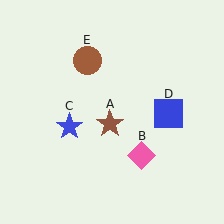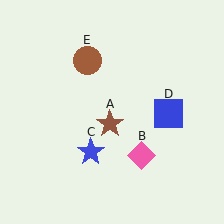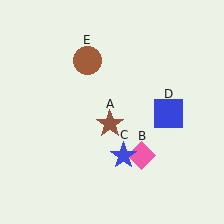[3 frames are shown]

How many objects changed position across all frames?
1 object changed position: blue star (object C).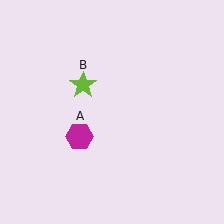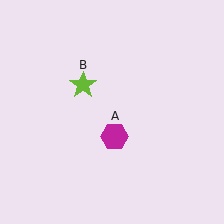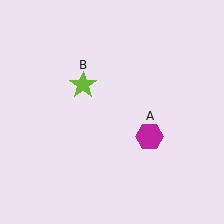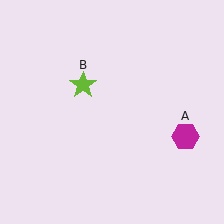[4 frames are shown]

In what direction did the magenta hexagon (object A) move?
The magenta hexagon (object A) moved right.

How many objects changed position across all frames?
1 object changed position: magenta hexagon (object A).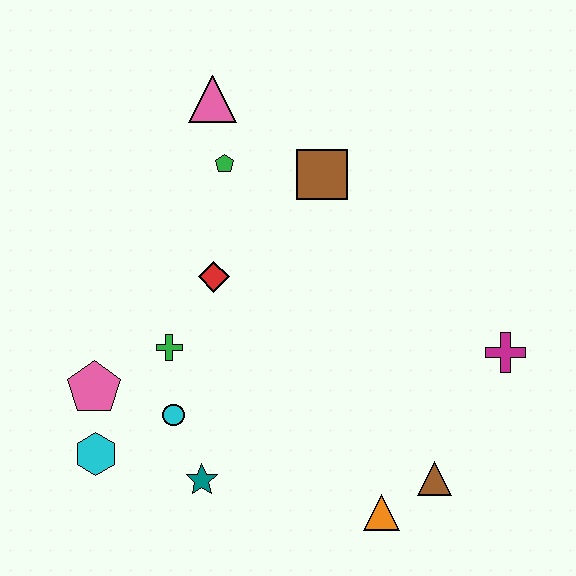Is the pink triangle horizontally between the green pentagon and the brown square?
No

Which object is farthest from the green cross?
The magenta cross is farthest from the green cross.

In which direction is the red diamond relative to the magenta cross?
The red diamond is to the left of the magenta cross.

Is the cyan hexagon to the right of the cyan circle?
No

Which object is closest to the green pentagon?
The pink triangle is closest to the green pentagon.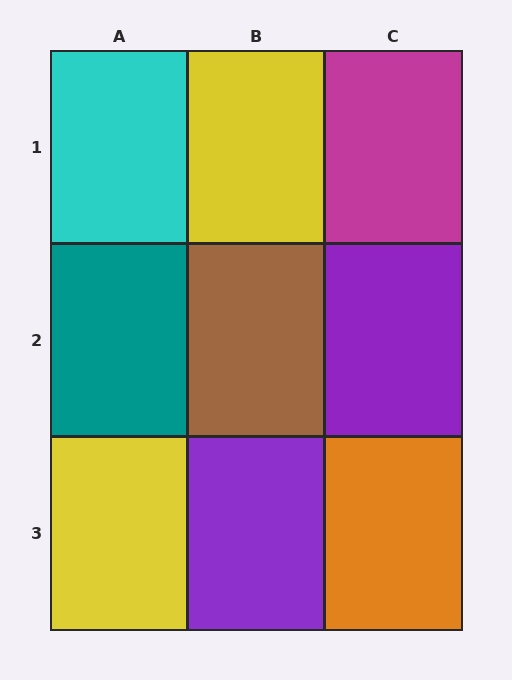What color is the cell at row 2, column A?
Teal.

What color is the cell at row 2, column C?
Purple.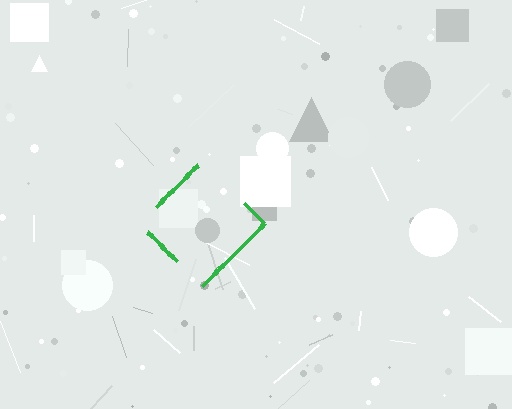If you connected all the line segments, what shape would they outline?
They would outline a diamond.